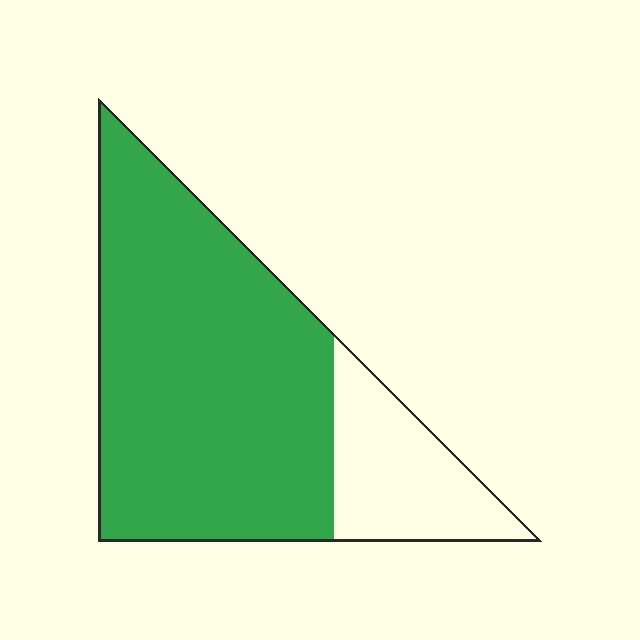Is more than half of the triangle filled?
Yes.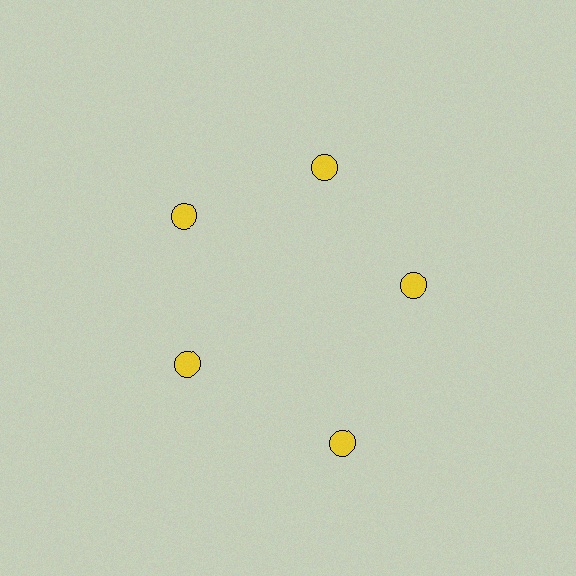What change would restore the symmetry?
The symmetry would be restored by moving it inward, back onto the ring so that all 5 circles sit at equal angles and equal distance from the center.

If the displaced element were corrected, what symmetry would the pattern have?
It would have 5-fold rotational symmetry — the pattern would map onto itself every 72 degrees.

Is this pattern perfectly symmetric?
No. The 5 yellow circles are arranged in a ring, but one element near the 5 o'clock position is pushed outward from the center, breaking the 5-fold rotational symmetry.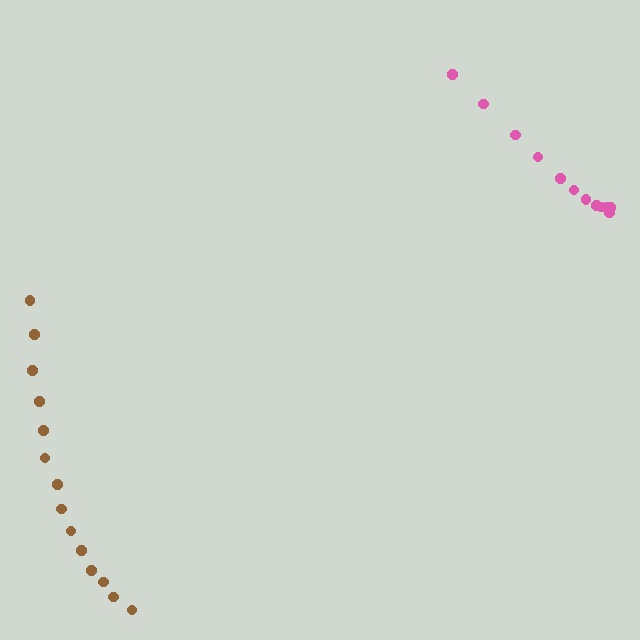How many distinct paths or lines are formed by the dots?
There are 2 distinct paths.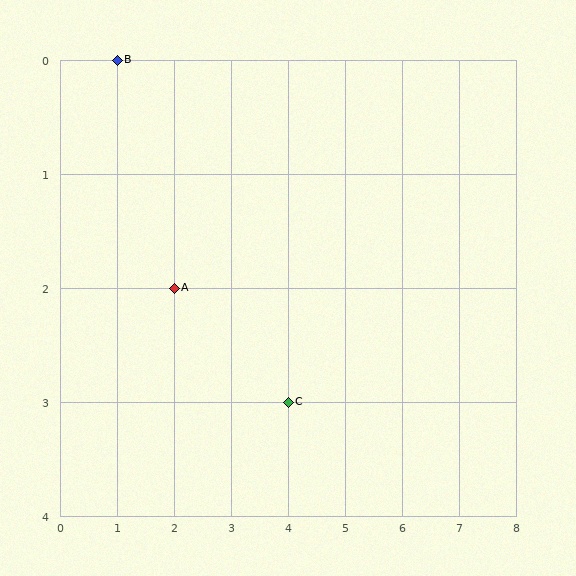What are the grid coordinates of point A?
Point A is at grid coordinates (2, 2).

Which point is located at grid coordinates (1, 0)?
Point B is at (1, 0).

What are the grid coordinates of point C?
Point C is at grid coordinates (4, 3).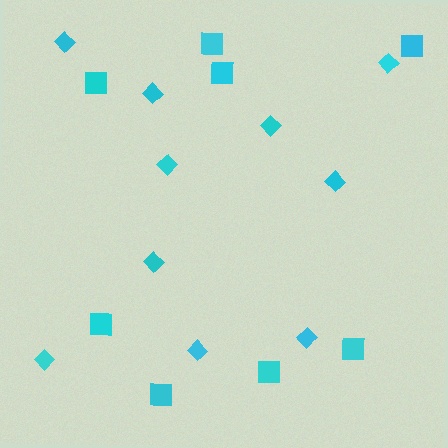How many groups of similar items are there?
There are 2 groups: one group of diamonds (10) and one group of squares (8).